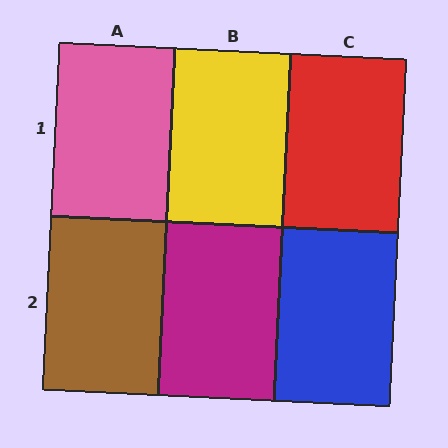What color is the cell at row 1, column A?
Pink.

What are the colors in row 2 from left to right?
Brown, magenta, blue.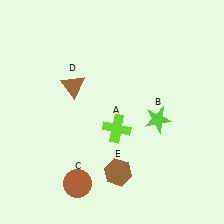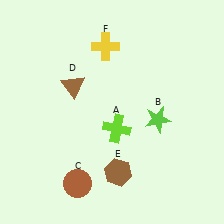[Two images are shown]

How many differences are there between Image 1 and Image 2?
There is 1 difference between the two images.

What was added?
A yellow cross (F) was added in Image 2.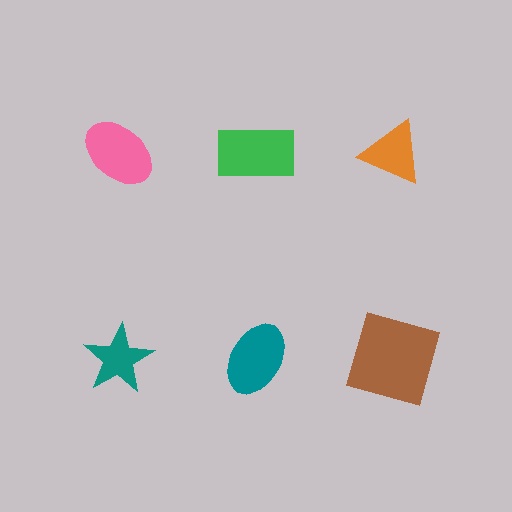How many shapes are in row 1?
3 shapes.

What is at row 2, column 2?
A teal ellipse.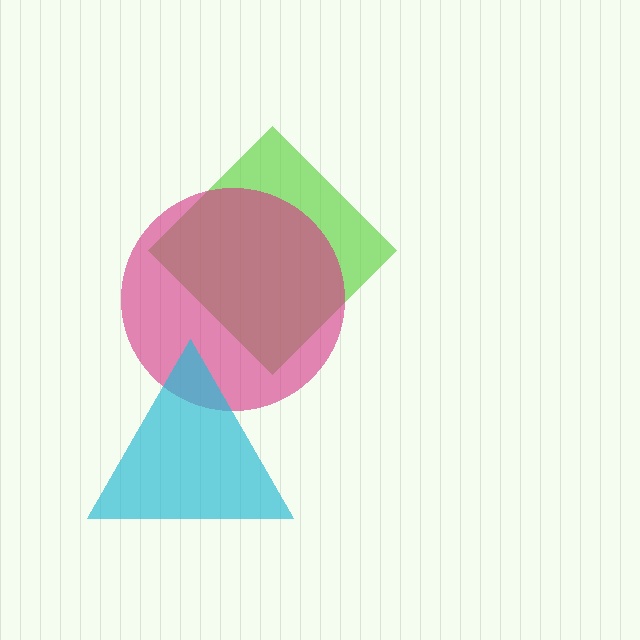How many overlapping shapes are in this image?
There are 3 overlapping shapes in the image.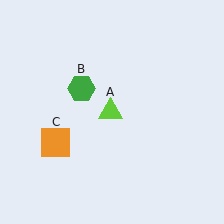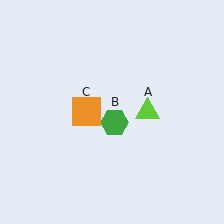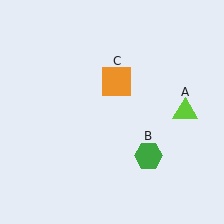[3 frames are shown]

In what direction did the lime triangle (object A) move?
The lime triangle (object A) moved right.